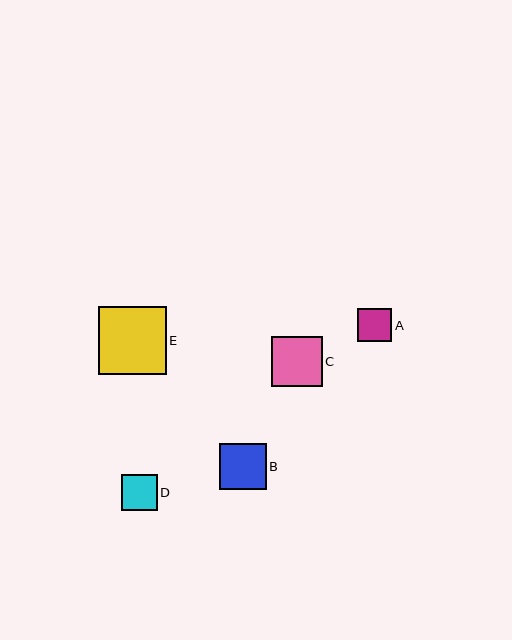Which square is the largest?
Square E is the largest with a size of approximately 68 pixels.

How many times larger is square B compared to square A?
Square B is approximately 1.4 times the size of square A.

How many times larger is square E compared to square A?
Square E is approximately 2.0 times the size of square A.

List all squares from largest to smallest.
From largest to smallest: E, C, B, D, A.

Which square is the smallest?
Square A is the smallest with a size of approximately 34 pixels.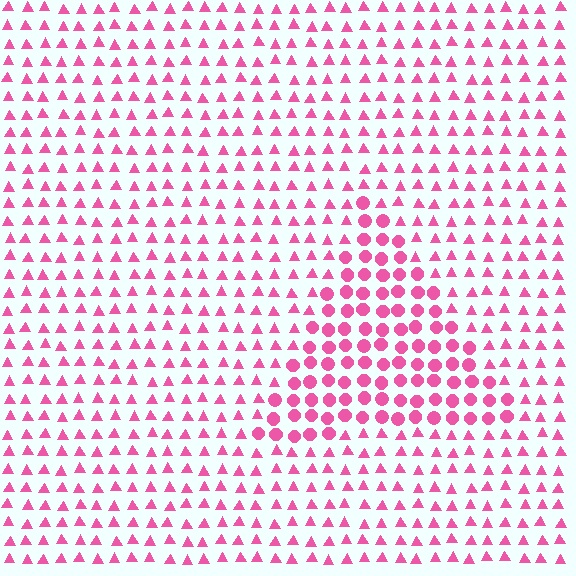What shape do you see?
I see a triangle.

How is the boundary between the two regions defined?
The boundary is defined by a change in element shape: circles inside vs. triangles outside. All elements share the same color and spacing.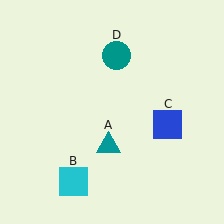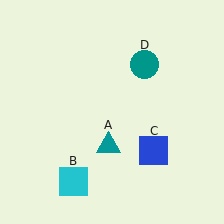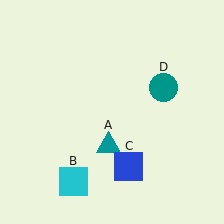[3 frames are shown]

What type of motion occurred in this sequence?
The blue square (object C), teal circle (object D) rotated clockwise around the center of the scene.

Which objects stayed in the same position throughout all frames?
Teal triangle (object A) and cyan square (object B) remained stationary.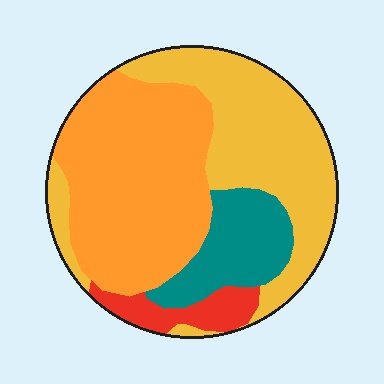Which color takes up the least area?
Red, at roughly 5%.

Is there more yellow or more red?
Yellow.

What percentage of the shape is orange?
Orange covers 41% of the shape.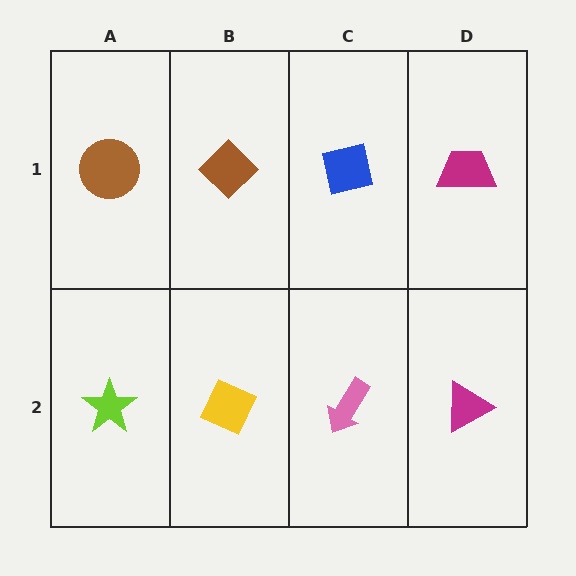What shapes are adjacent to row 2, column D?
A magenta trapezoid (row 1, column D), a pink arrow (row 2, column C).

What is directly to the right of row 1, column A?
A brown diamond.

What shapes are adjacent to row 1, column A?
A lime star (row 2, column A), a brown diamond (row 1, column B).